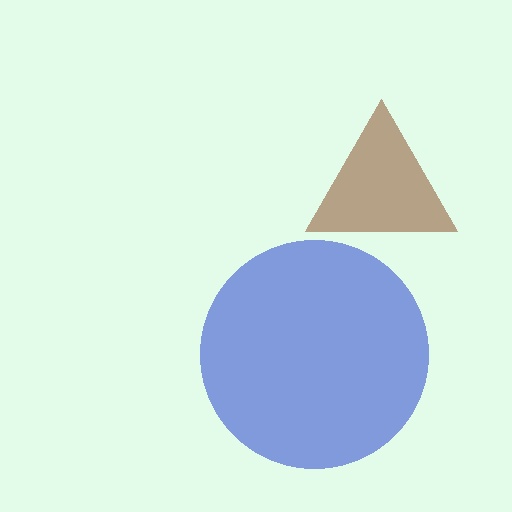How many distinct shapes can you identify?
There are 2 distinct shapes: a brown triangle, a blue circle.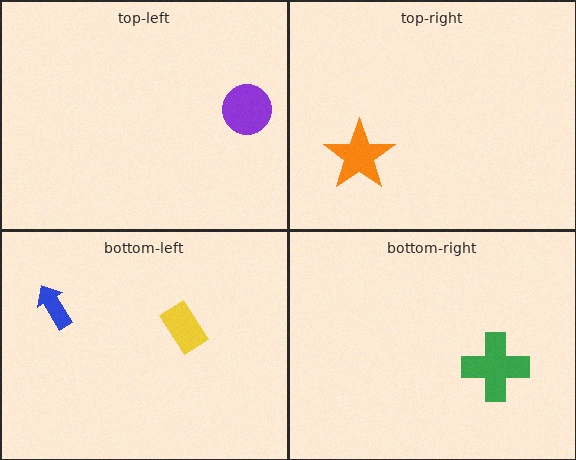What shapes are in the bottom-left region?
The yellow rectangle, the blue arrow.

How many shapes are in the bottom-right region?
1.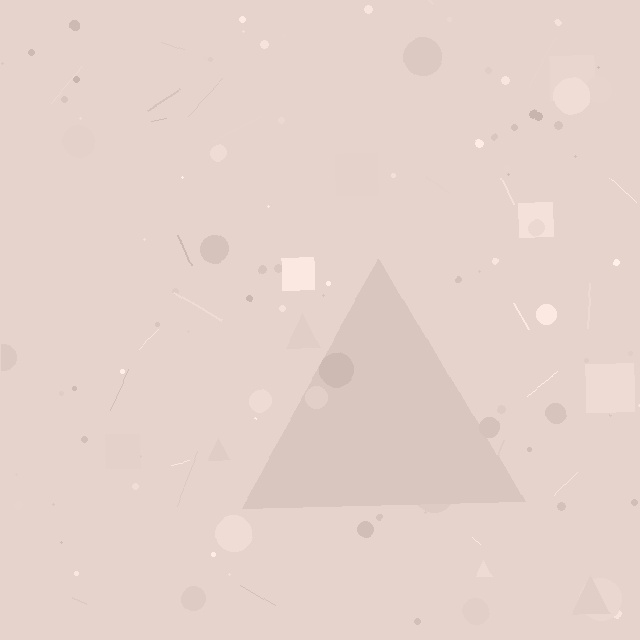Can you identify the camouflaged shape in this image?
The camouflaged shape is a triangle.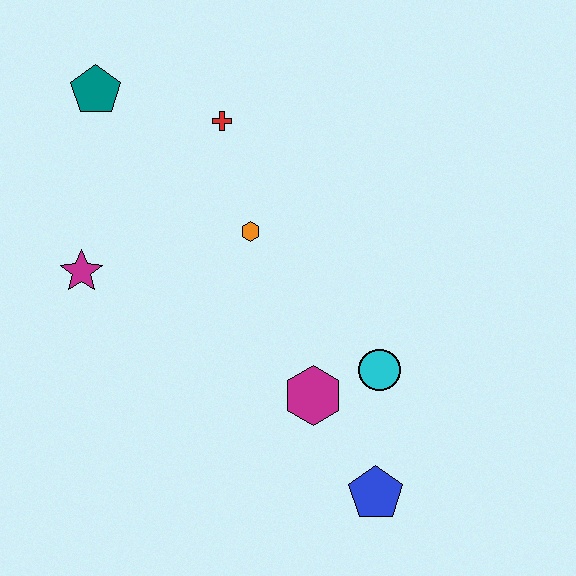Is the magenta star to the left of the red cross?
Yes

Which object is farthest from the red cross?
The blue pentagon is farthest from the red cross.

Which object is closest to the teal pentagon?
The red cross is closest to the teal pentagon.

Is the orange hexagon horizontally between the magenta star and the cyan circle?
Yes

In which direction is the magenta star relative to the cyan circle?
The magenta star is to the left of the cyan circle.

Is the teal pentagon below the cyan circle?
No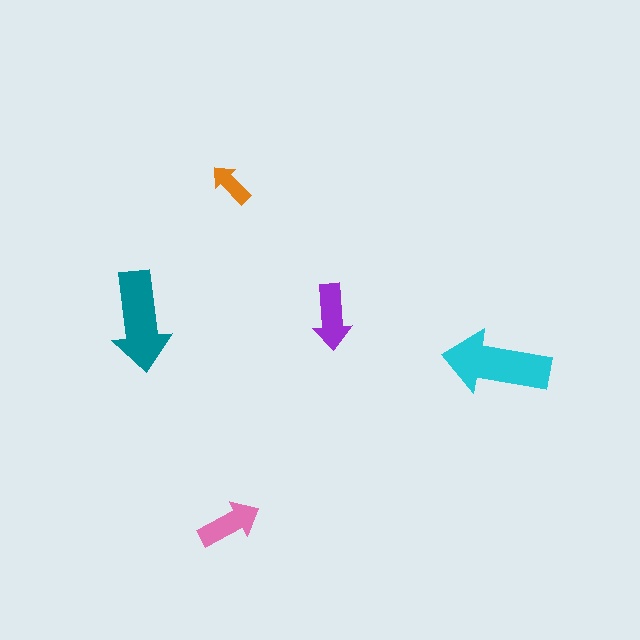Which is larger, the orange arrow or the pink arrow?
The pink one.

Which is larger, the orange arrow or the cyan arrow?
The cyan one.